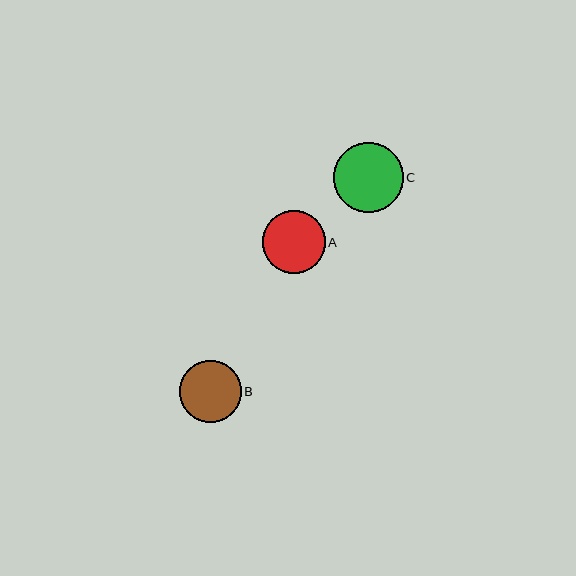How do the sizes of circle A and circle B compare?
Circle A and circle B are approximately the same size.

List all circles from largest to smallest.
From largest to smallest: C, A, B.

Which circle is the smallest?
Circle B is the smallest with a size of approximately 62 pixels.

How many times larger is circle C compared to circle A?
Circle C is approximately 1.1 times the size of circle A.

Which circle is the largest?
Circle C is the largest with a size of approximately 70 pixels.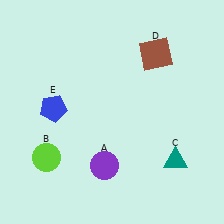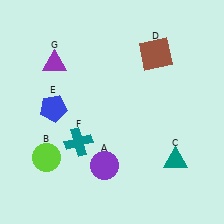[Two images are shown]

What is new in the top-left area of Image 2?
A purple triangle (G) was added in the top-left area of Image 2.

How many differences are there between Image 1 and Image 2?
There are 2 differences between the two images.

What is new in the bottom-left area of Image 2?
A teal cross (F) was added in the bottom-left area of Image 2.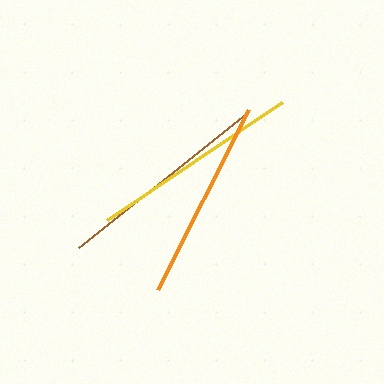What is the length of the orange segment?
The orange segment is approximately 202 pixels long.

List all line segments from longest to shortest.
From longest to shortest: brown, yellow, orange.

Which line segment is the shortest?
The orange line is the shortest at approximately 202 pixels.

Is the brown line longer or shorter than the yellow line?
The brown line is longer than the yellow line.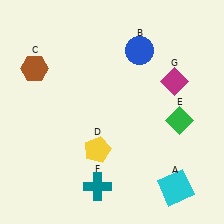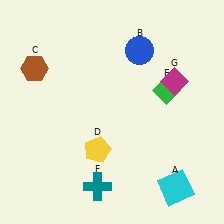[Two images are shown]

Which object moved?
The green diamond (E) moved up.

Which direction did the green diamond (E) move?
The green diamond (E) moved up.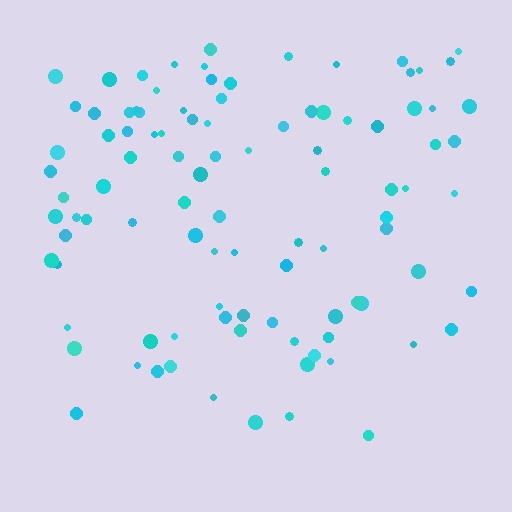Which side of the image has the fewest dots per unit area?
The bottom.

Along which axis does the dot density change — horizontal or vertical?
Vertical.